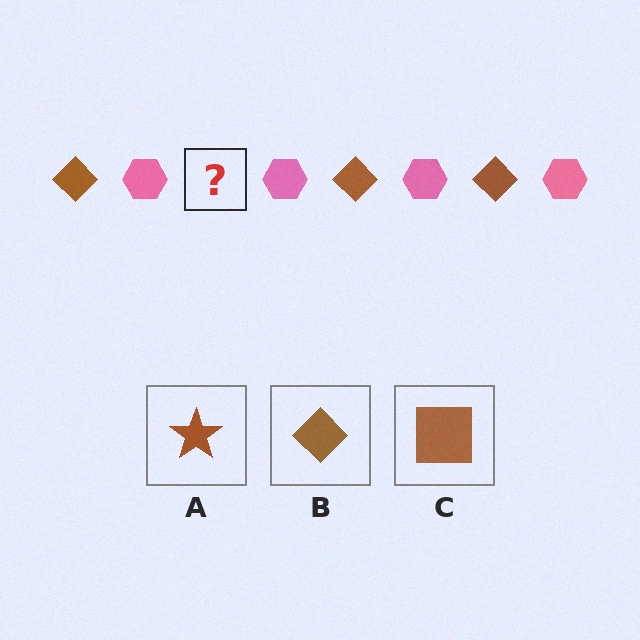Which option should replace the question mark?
Option B.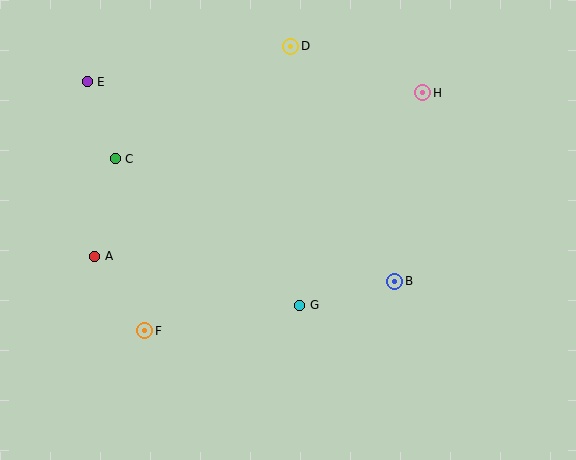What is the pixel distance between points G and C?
The distance between G and C is 236 pixels.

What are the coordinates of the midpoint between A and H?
The midpoint between A and H is at (259, 175).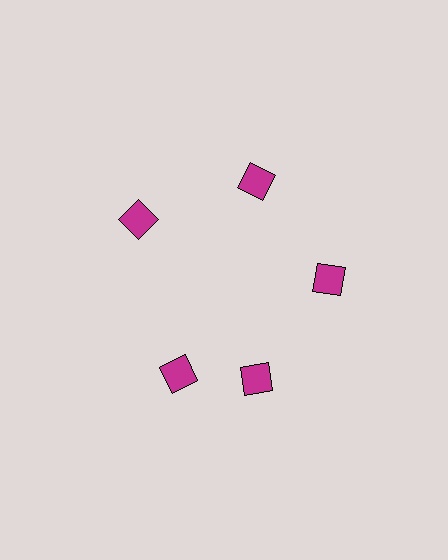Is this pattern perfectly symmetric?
No. The 5 magenta diamonds are arranged in a ring, but one element near the 8 o'clock position is rotated out of alignment along the ring, breaking the 5-fold rotational symmetry.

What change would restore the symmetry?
The symmetry would be restored by rotating it back into even spacing with its neighbors so that all 5 diamonds sit at equal angles and equal distance from the center.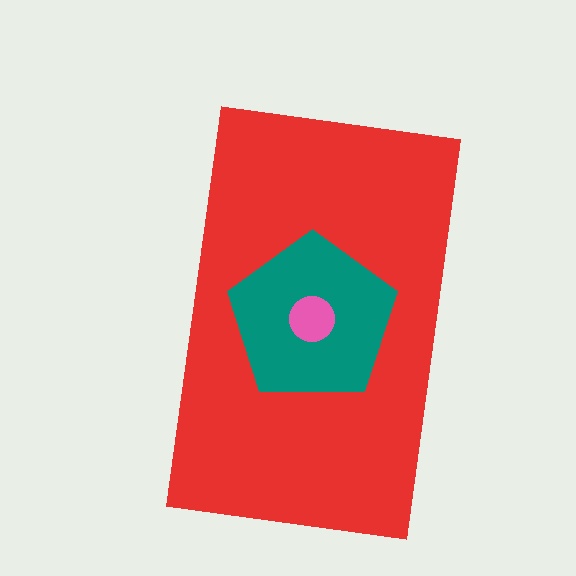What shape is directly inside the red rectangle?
The teal pentagon.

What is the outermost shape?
The red rectangle.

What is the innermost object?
The pink circle.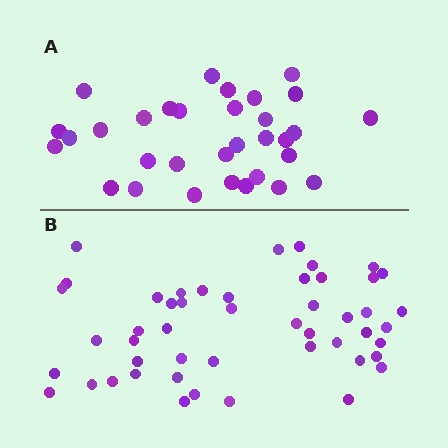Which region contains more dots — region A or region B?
Region B (the bottom region) has more dots.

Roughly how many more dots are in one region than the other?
Region B has approximately 15 more dots than region A.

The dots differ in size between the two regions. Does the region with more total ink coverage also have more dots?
No. Region A has more total ink coverage because its dots are larger, but region B actually contains more individual dots. Total area can be misleading — the number of items is what matters here.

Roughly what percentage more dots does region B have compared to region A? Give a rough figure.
About 55% more.